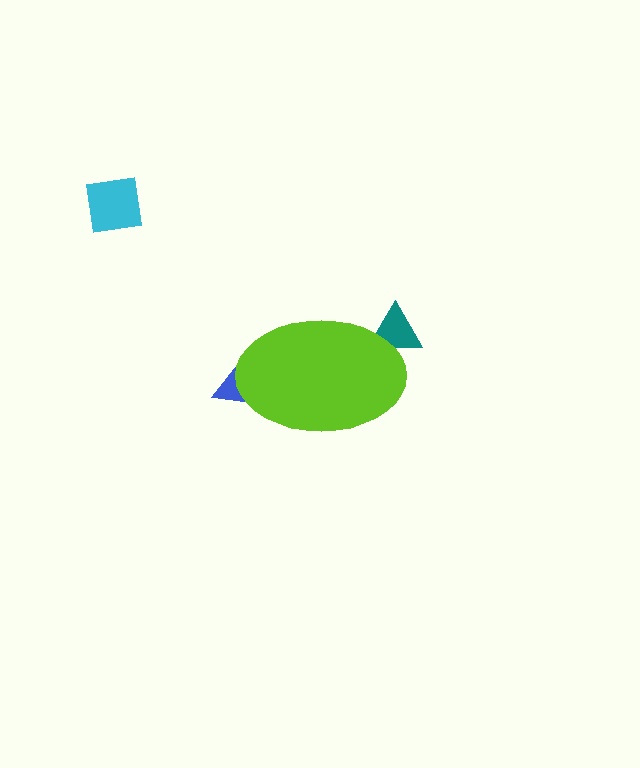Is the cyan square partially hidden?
No, the cyan square is fully visible.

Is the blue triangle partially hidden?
Yes, the blue triangle is partially hidden behind the lime ellipse.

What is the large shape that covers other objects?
A lime ellipse.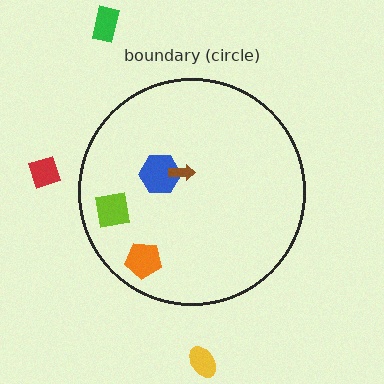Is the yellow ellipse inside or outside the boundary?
Outside.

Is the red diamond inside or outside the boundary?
Outside.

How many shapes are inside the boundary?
4 inside, 3 outside.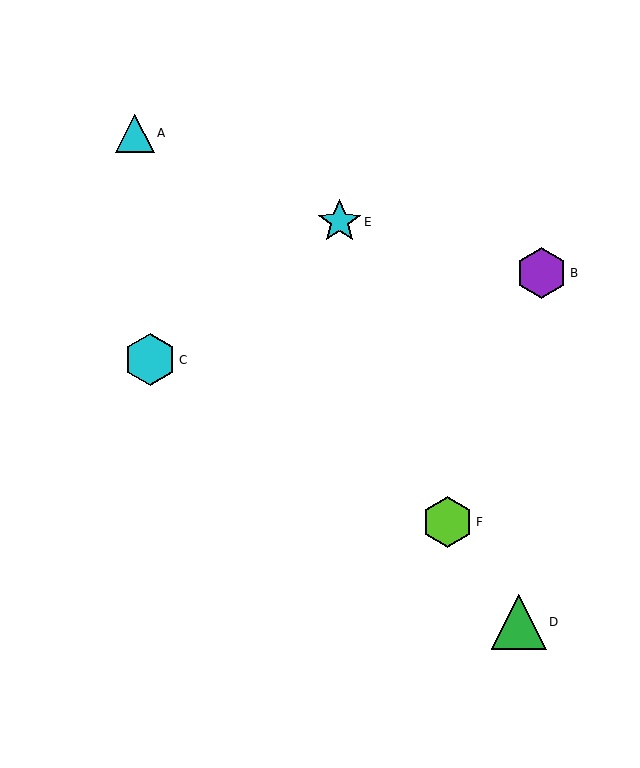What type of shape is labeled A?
Shape A is a cyan triangle.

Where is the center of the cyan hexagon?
The center of the cyan hexagon is at (150, 360).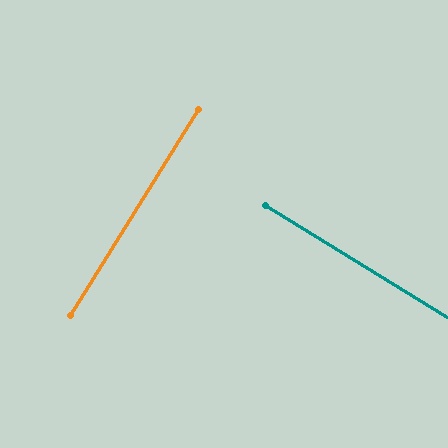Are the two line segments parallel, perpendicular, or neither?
Perpendicular — they meet at approximately 90°.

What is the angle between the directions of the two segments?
Approximately 90 degrees.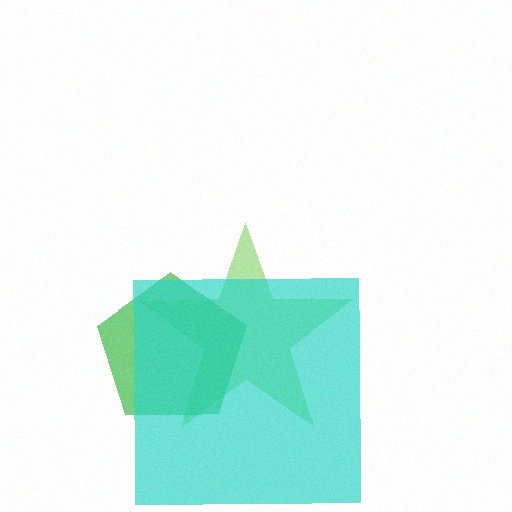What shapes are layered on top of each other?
The layered shapes are: a lime star, a green pentagon, a cyan square.